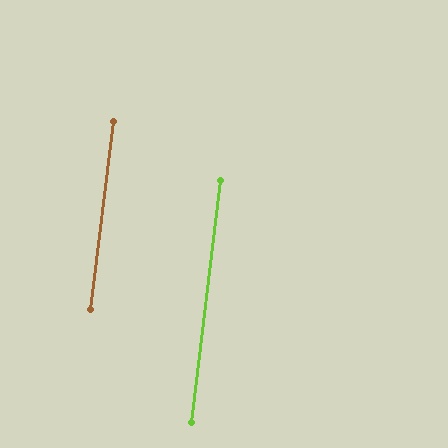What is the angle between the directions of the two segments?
Approximately 0 degrees.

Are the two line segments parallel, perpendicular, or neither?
Parallel — their directions differ by only 0.2°.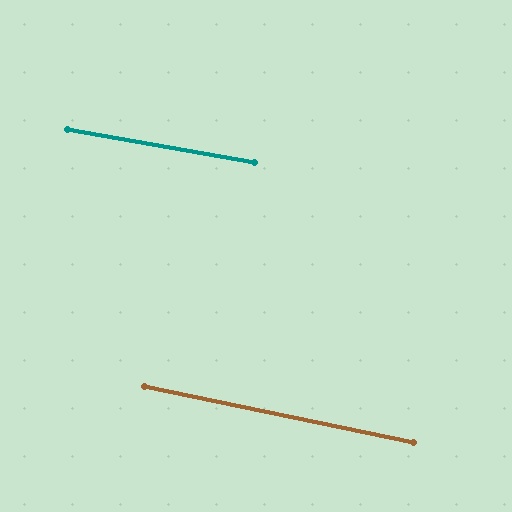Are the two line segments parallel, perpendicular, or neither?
Parallel — their directions differ by only 1.8°.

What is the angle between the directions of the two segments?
Approximately 2 degrees.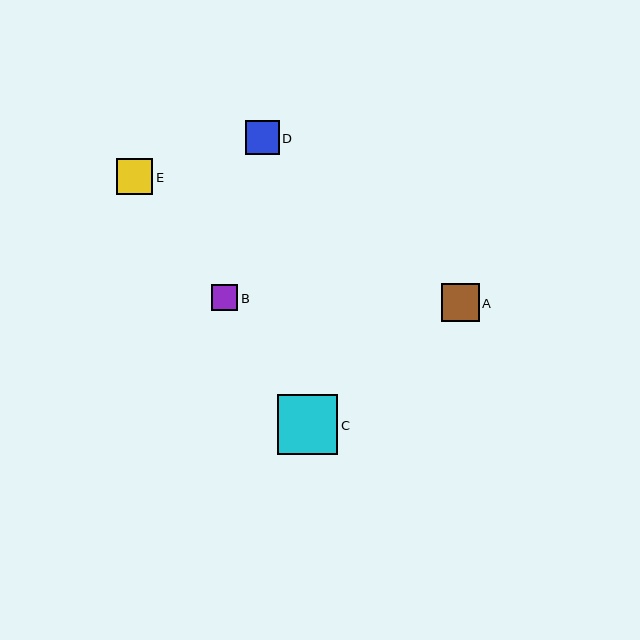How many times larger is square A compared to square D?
Square A is approximately 1.1 times the size of square D.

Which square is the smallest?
Square B is the smallest with a size of approximately 26 pixels.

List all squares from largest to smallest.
From largest to smallest: C, A, E, D, B.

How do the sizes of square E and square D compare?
Square E and square D are approximately the same size.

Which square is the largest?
Square C is the largest with a size of approximately 60 pixels.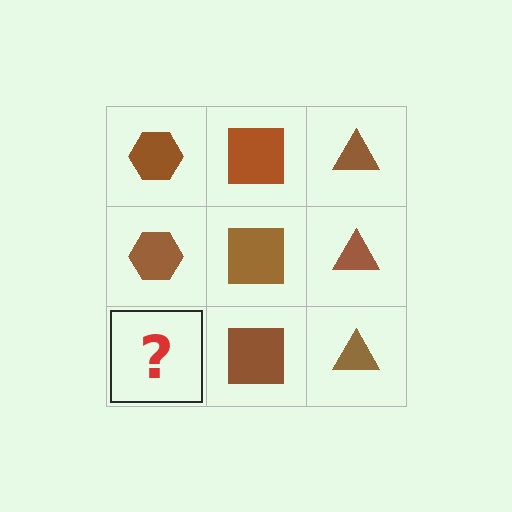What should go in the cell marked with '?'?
The missing cell should contain a brown hexagon.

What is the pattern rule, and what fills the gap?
The rule is that each column has a consistent shape. The gap should be filled with a brown hexagon.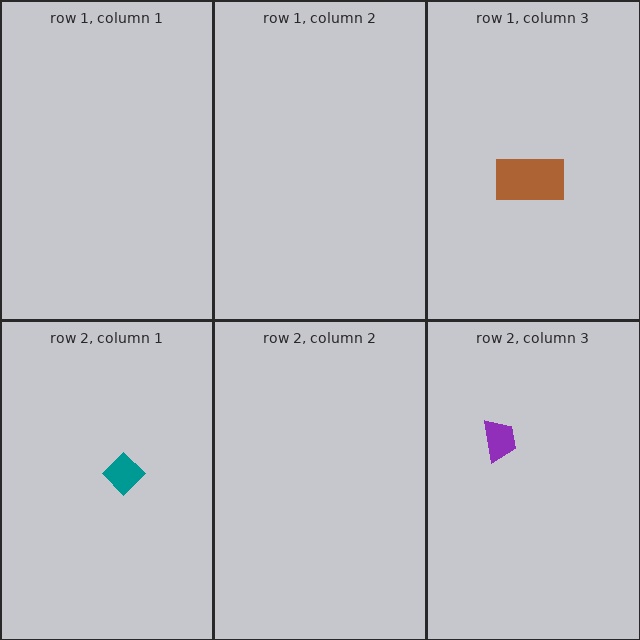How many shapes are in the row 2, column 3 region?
1.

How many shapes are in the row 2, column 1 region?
1.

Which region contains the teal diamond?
The row 2, column 1 region.